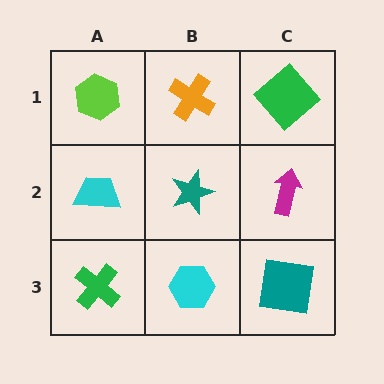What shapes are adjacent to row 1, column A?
A cyan trapezoid (row 2, column A), an orange cross (row 1, column B).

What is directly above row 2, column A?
A lime hexagon.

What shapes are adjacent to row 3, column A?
A cyan trapezoid (row 2, column A), a cyan hexagon (row 3, column B).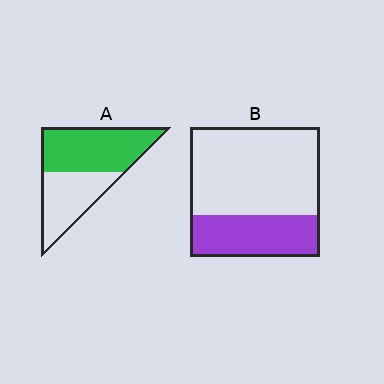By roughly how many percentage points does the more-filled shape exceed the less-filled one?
By roughly 25 percentage points (A over B).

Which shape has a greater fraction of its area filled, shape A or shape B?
Shape A.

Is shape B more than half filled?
No.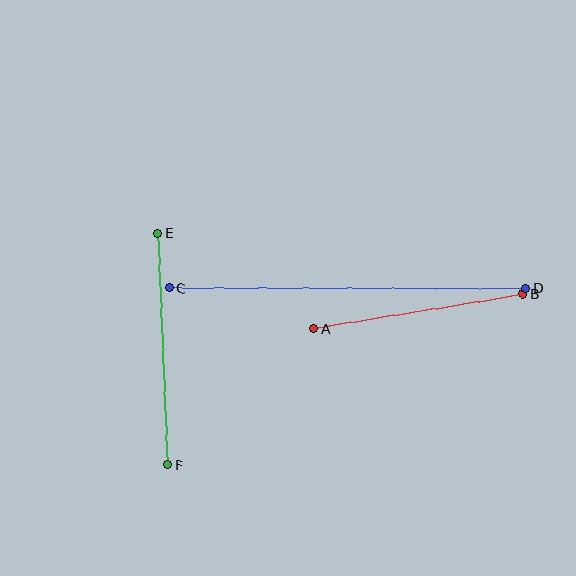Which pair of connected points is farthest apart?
Points C and D are farthest apart.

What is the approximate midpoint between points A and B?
The midpoint is at approximately (418, 311) pixels.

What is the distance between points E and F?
The distance is approximately 232 pixels.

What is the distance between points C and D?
The distance is approximately 357 pixels.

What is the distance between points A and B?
The distance is approximately 212 pixels.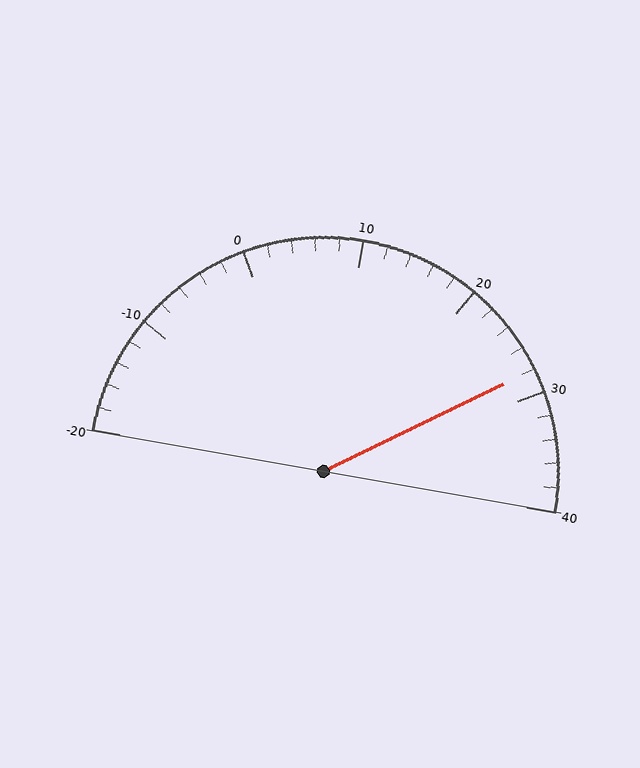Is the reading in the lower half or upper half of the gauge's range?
The reading is in the upper half of the range (-20 to 40).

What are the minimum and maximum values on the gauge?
The gauge ranges from -20 to 40.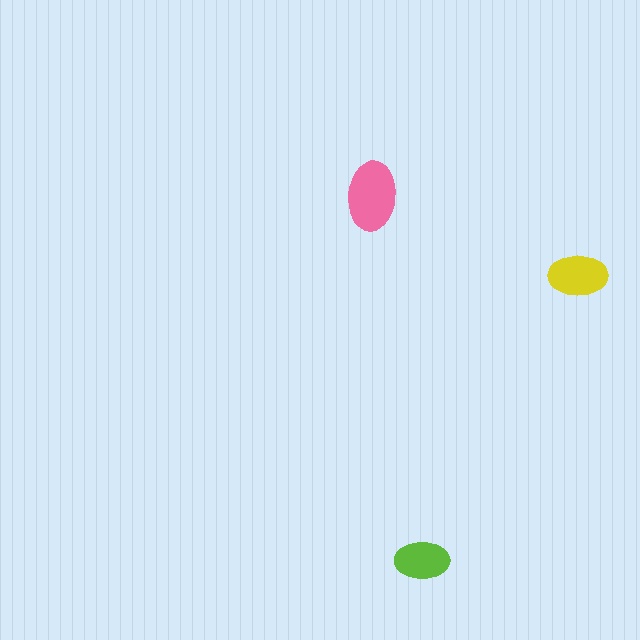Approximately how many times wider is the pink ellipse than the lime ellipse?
About 1.5 times wider.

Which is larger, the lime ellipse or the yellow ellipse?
The yellow one.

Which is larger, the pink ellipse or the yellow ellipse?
The pink one.